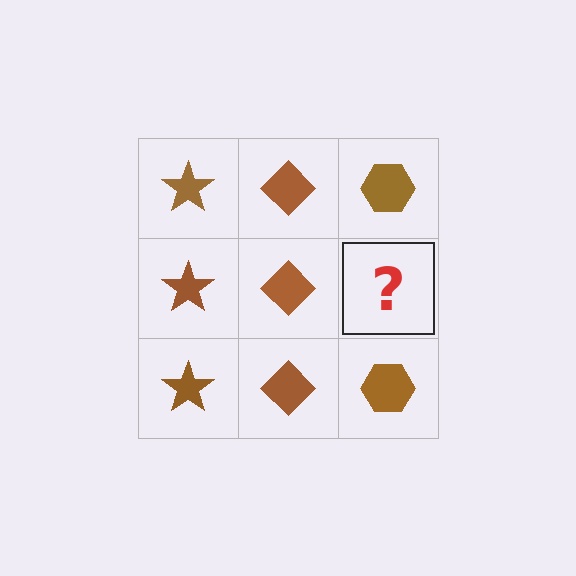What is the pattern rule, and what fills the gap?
The rule is that each column has a consistent shape. The gap should be filled with a brown hexagon.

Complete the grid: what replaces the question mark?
The question mark should be replaced with a brown hexagon.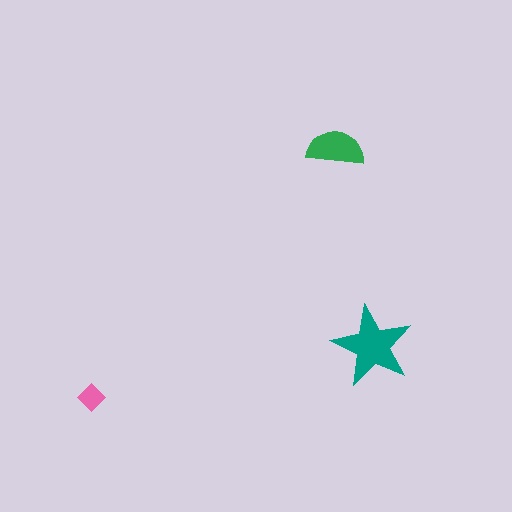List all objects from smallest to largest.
The pink diamond, the green semicircle, the teal star.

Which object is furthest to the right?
The teal star is rightmost.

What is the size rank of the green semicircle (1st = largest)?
2nd.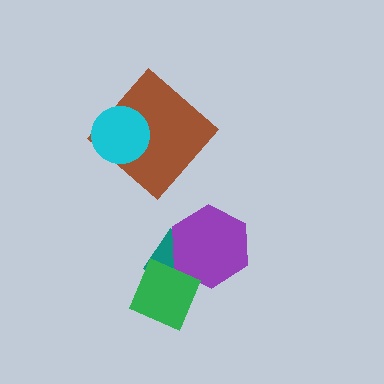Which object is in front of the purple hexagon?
The green diamond is in front of the purple hexagon.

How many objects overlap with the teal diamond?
2 objects overlap with the teal diamond.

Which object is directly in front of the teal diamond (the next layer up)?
The purple hexagon is directly in front of the teal diamond.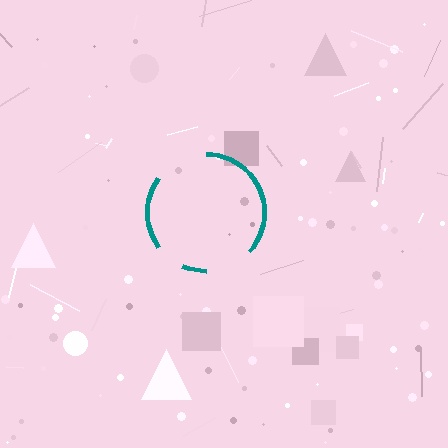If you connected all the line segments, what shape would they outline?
They would outline a circle.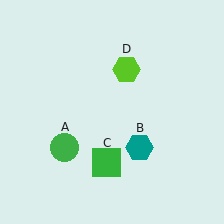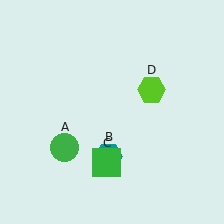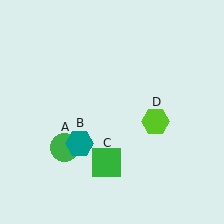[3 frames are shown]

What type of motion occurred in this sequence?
The teal hexagon (object B), lime hexagon (object D) rotated clockwise around the center of the scene.